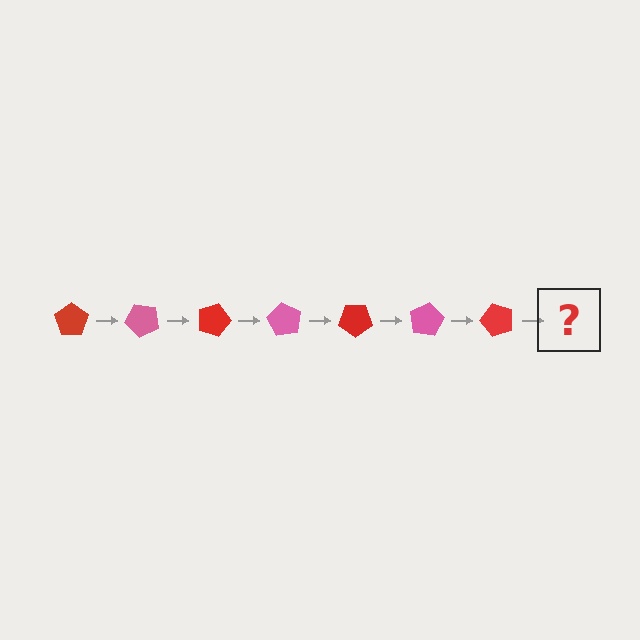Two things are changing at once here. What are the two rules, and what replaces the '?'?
The two rules are that it rotates 45 degrees each step and the color cycles through red and pink. The '?' should be a pink pentagon, rotated 315 degrees from the start.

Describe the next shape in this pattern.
It should be a pink pentagon, rotated 315 degrees from the start.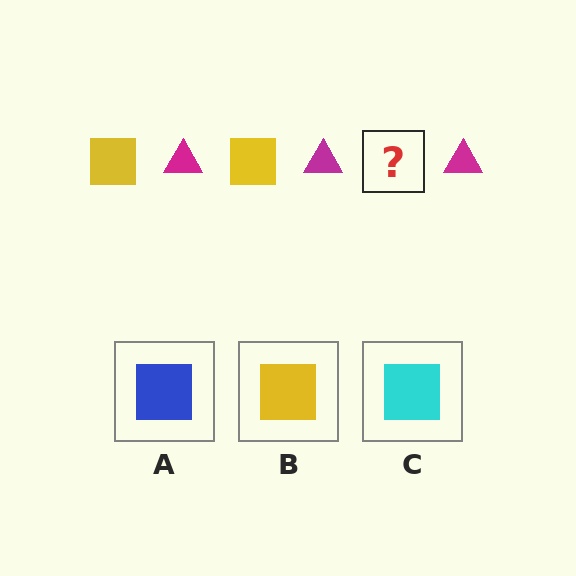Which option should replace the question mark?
Option B.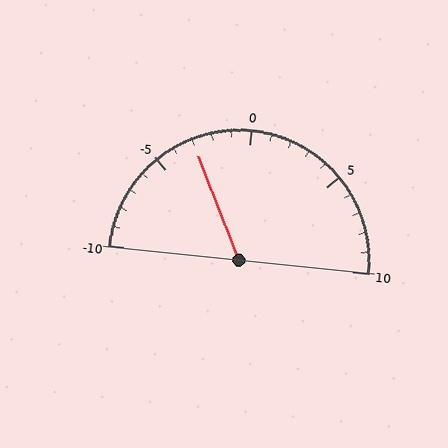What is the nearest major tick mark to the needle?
The nearest major tick mark is -5.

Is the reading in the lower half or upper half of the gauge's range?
The reading is in the lower half of the range (-10 to 10).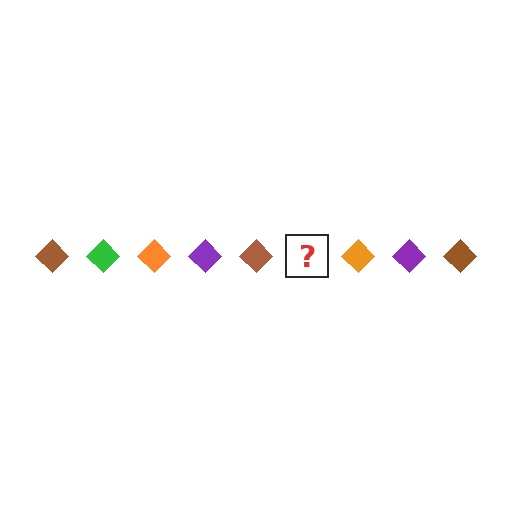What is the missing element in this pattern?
The missing element is a green diamond.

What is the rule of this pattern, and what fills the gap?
The rule is that the pattern cycles through brown, green, orange, purple diamonds. The gap should be filled with a green diamond.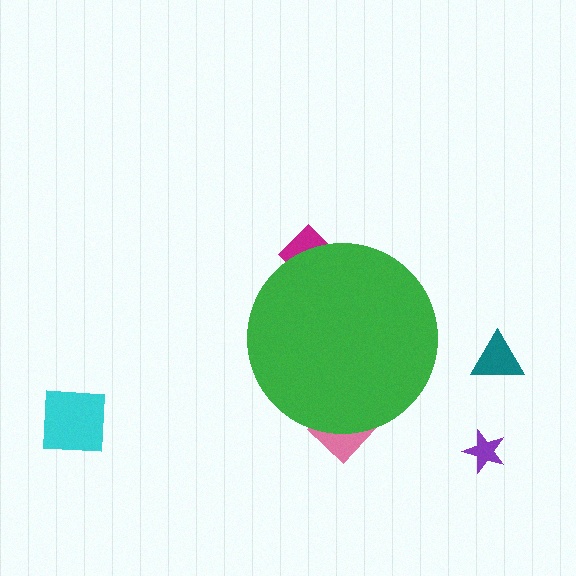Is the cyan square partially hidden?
No, the cyan square is fully visible.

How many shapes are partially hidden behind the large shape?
2 shapes are partially hidden.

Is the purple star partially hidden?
No, the purple star is fully visible.